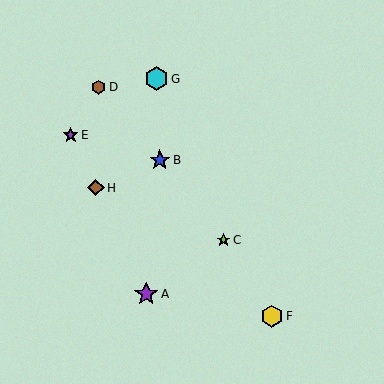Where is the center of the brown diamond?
The center of the brown diamond is at (96, 188).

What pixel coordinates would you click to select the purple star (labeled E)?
Click at (71, 135) to select the purple star E.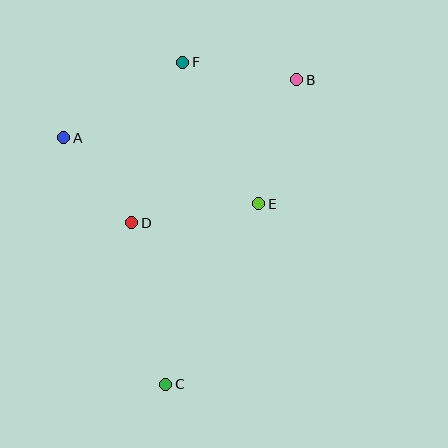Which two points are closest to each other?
Points A and D are closest to each other.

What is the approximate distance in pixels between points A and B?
The distance between A and B is approximately 240 pixels.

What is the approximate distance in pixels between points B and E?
The distance between B and E is approximately 130 pixels.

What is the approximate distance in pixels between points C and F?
The distance between C and F is approximately 322 pixels.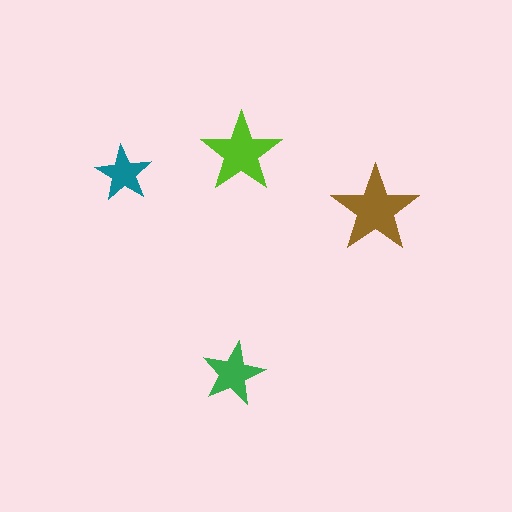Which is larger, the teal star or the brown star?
The brown one.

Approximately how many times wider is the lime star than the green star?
About 1.5 times wider.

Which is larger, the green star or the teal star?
The green one.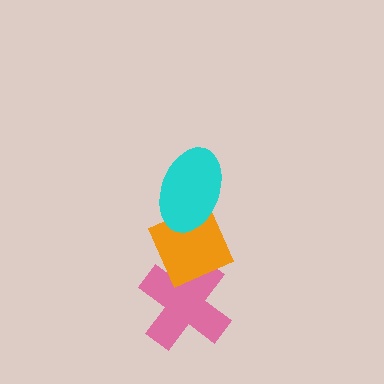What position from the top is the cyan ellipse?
The cyan ellipse is 1st from the top.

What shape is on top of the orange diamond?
The cyan ellipse is on top of the orange diamond.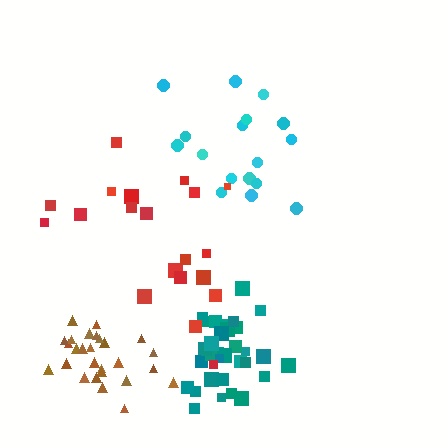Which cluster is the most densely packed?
Teal.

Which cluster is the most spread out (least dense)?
Red.